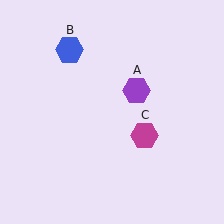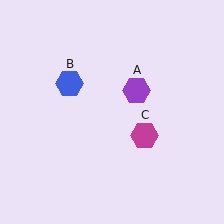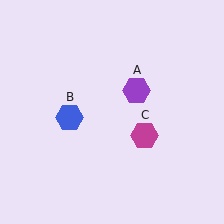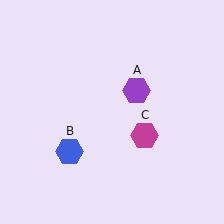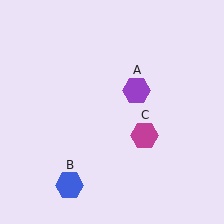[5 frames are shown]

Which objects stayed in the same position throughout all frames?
Purple hexagon (object A) and magenta hexagon (object C) remained stationary.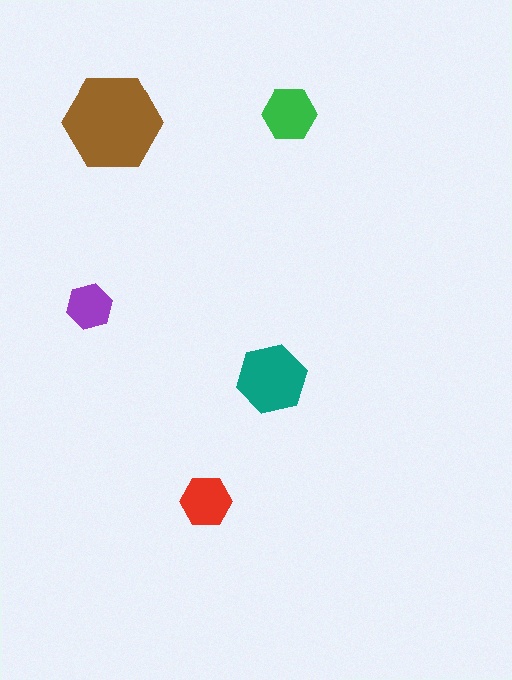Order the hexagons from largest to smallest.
the brown one, the teal one, the green one, the red one, the purple one.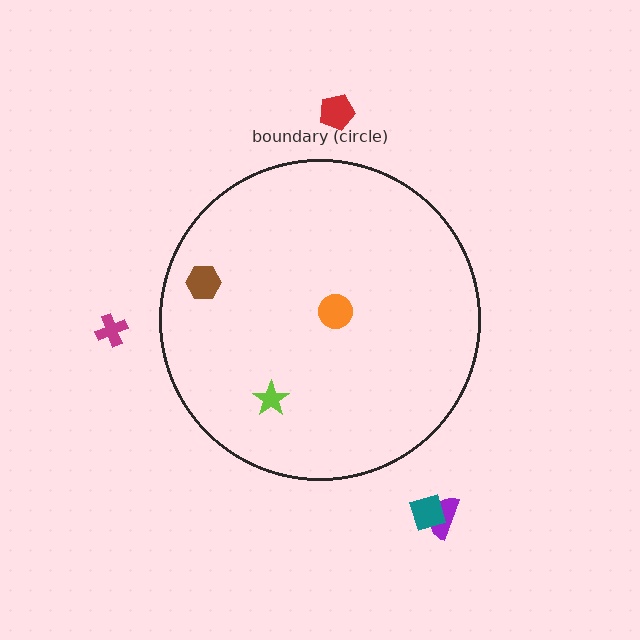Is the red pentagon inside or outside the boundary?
Outside.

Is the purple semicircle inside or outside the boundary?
Outside.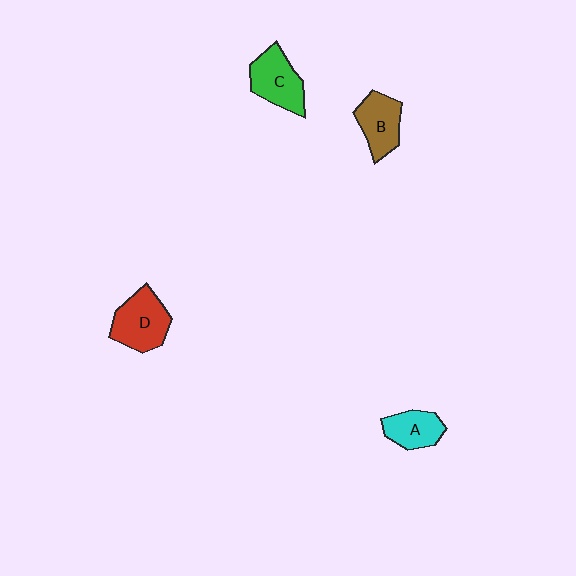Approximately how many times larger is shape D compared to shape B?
Approximately 1.2 times.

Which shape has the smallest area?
Shape A (cyan).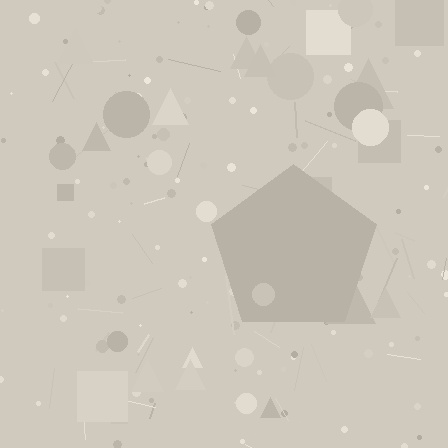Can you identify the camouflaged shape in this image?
The camouflaged shape is a pentagon.